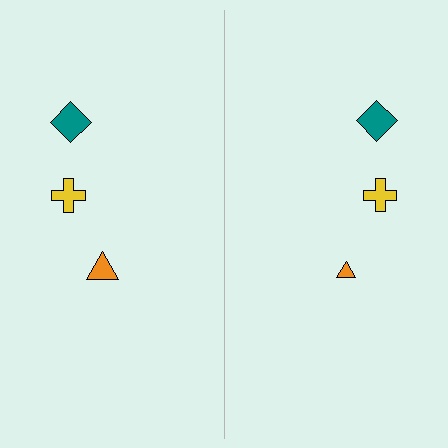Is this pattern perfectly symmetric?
No, the pattern is not perfectly symmetric. The orange triangle on the right side has a different size than its mirror counterpart.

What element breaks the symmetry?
The orange triangle on the right side has a different size than its mirror counterpart.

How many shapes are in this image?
There are 6 shapes in this image.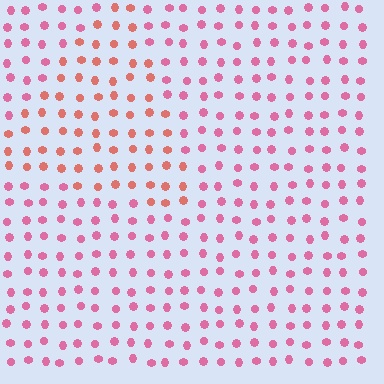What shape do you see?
I see a triangle.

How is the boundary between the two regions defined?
The boundary is defined purely by a slight shift in hue (about 32 degrees). Spacing, size, and orientation are identical on both sides.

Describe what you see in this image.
The image is filled with small pink elements in a uniform arrangement. A triangle-shaped region is visible where the elements are tinted to a slightly different hue, forming a subtle color boundary.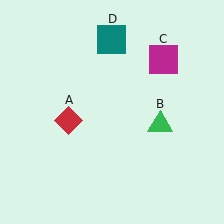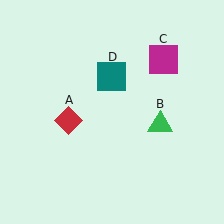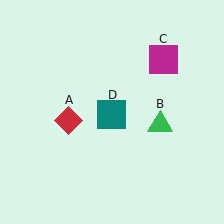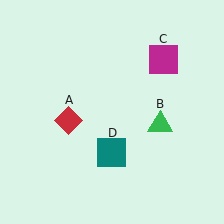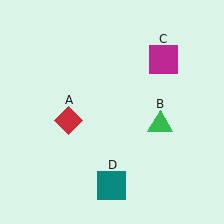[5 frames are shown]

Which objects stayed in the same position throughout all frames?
Red diamond (object A) and green triangle (object B) and magenta square (object C) remained stationary.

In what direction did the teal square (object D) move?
The teal square (object D) moved down.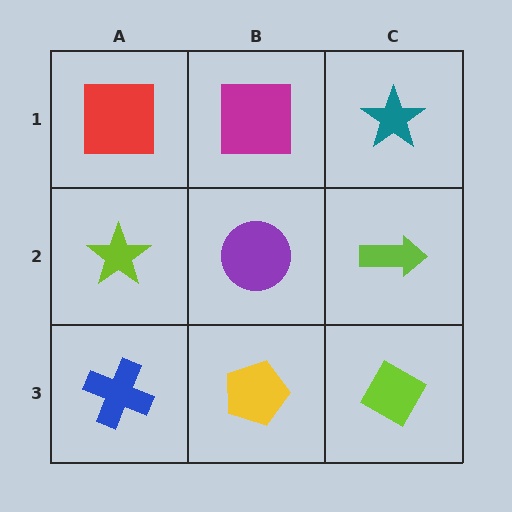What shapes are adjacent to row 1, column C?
A lime arrow (row 2, column C), a magenta square (row 1, column B).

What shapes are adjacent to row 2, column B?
A magenta square (row 1, column B), a yellow pentagon (row 3, column B), a lime star (row 2, column A), a lime arrow (row 2, column C).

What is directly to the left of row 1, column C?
A magenta square.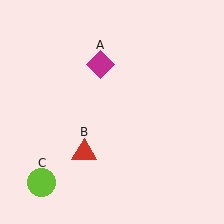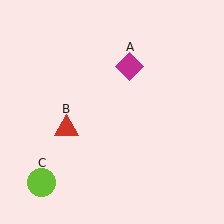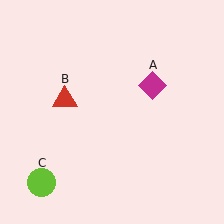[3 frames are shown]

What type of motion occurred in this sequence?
The magenta diamond (object A), red triangle (object B) rotated clockwise around the center of the scene.